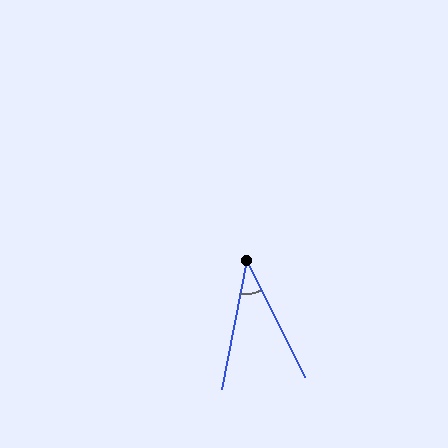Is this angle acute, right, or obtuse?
It is acute.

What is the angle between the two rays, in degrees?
Approximately 37 degrees.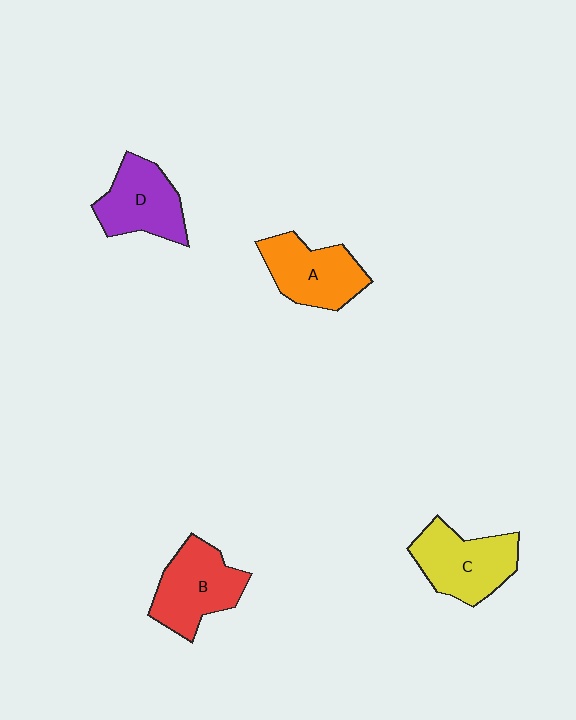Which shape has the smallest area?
Shape D (purple).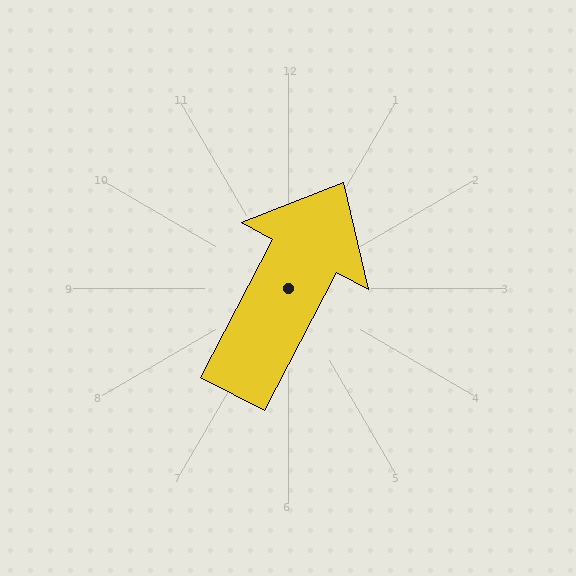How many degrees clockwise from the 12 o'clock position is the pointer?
Approximately 28 degrees.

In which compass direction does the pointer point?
Northeast.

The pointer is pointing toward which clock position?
Roughly 1 o'clock.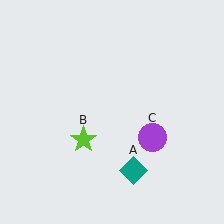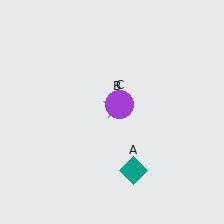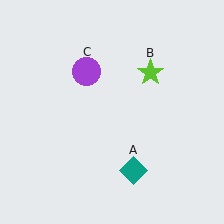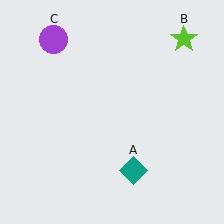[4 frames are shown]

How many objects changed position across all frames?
2 objects changed position: lime star (object B), purple circle (object C).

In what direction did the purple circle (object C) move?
The purple circle (object C) moved up and to the left.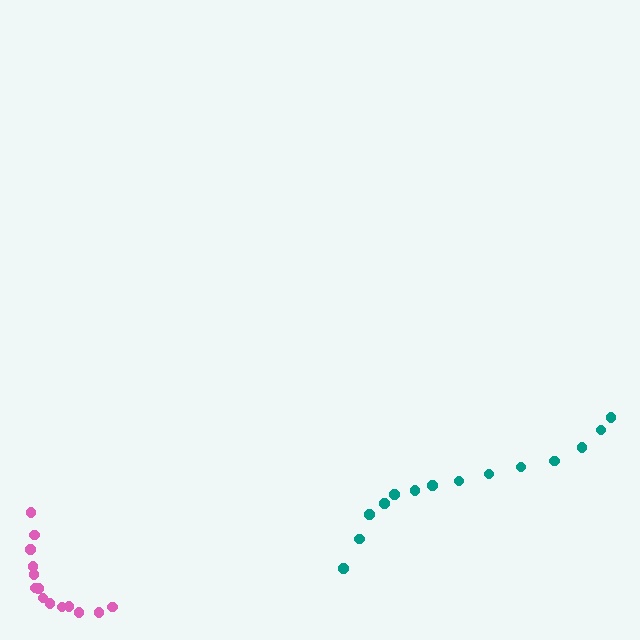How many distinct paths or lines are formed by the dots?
There are 2 distinct paths.